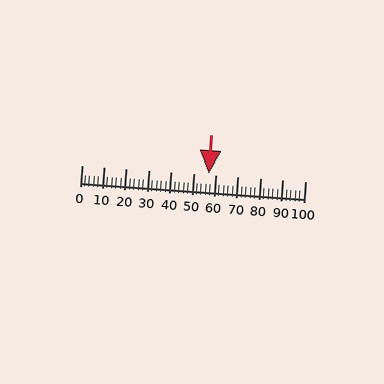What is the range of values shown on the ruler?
The ruler shows values from 0 to 100.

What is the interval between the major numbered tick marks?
The major tick marks are spaced 10 units apart.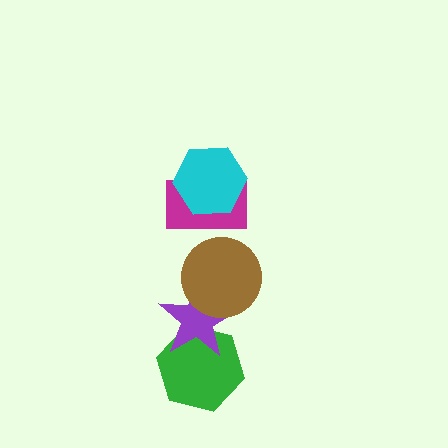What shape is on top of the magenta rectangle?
The cyan hexagon is on top of the magenta rectangle.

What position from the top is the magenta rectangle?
The magenta rectangle is 2nd from the top.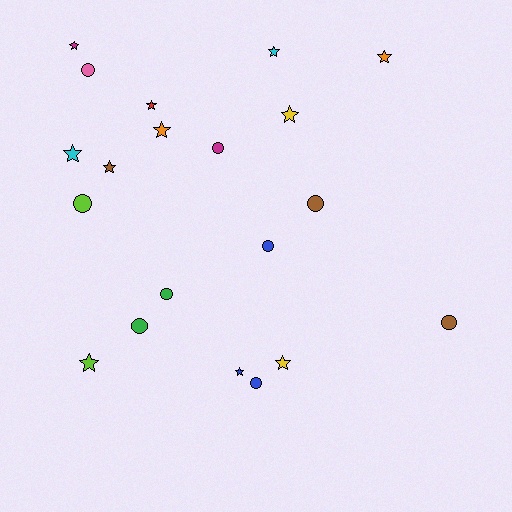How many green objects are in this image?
There are 2 green objects.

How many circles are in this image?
There are 9 circles.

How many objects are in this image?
There are 20 objects.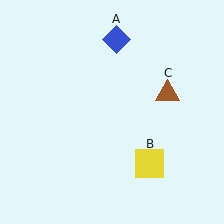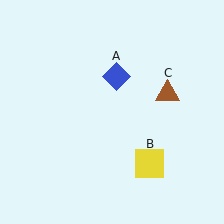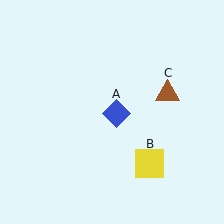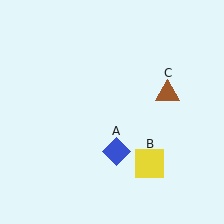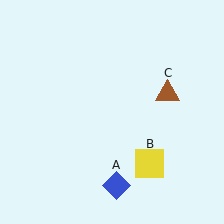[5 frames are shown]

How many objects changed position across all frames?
1 object changed position: blue diamond (object A).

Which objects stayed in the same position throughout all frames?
Yellow square (object B) and brown triangle (object C) remained stationary.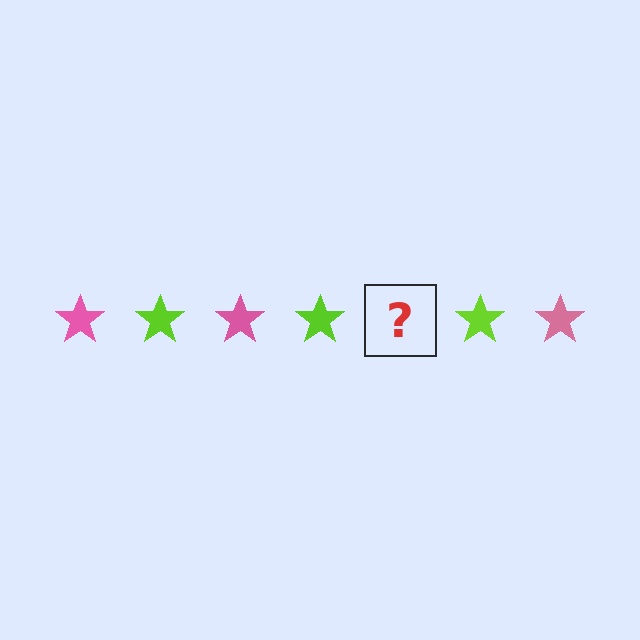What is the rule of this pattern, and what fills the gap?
The rule is that the pattern cycles through pink, lime stars. The gap should be filled with a pink star.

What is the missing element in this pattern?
The missing element is a pink star.